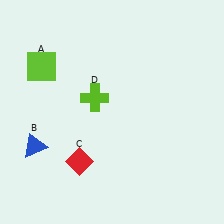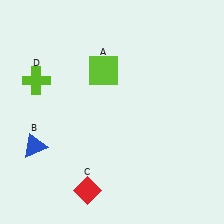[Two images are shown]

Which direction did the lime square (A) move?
The lime square (A) moved right.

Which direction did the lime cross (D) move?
The lime cross (D) moved left.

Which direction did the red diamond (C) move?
The red diamond (C) moved down.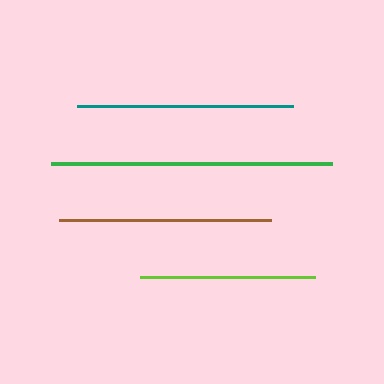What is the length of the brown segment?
The brown segment is approximately 213 pixels long.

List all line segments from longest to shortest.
From longest to shortest: green, teal, brown, lime.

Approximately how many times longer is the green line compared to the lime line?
The green line is approximately 1.6 times the length of the lime line.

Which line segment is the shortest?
The lime line is the shortest at approximately 175 pixels.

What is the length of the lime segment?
The lime segment is approximately 175 pixels long.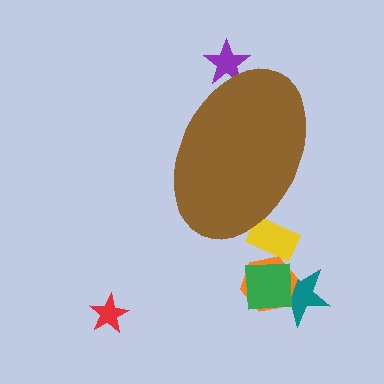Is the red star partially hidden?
No, the red star is fully visible.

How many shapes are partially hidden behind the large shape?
2 shapes are partially hidden.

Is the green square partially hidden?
No, the green square is fully visible.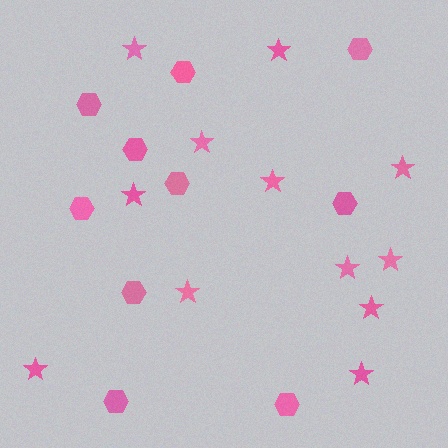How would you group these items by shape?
There are 2 groups: one group of hexagons (10) and one group of stars (12).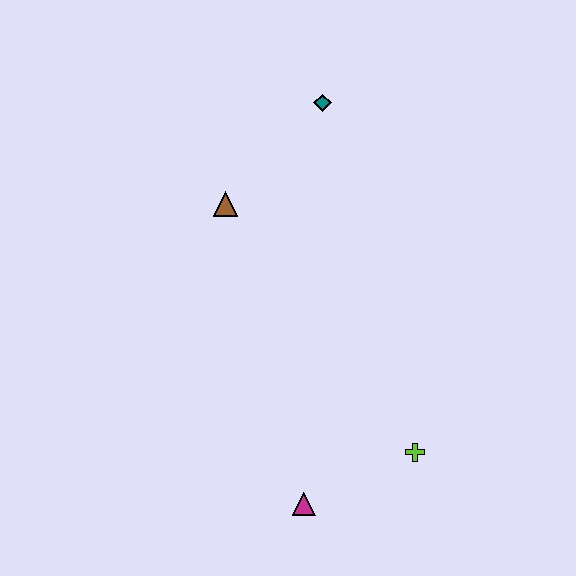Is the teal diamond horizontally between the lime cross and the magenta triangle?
Yes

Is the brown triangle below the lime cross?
No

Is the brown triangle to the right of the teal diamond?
No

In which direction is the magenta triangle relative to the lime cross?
The magenta triangle is to the left of the lime cross.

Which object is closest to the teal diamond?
The brown triangle is closest to the teal diamond.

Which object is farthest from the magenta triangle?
The teal diamond is farthest from the magenta triangle.